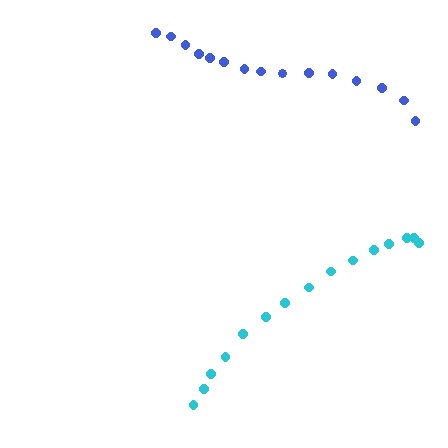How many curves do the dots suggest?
There are 2 distinct paths.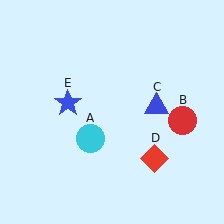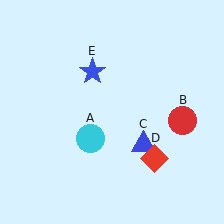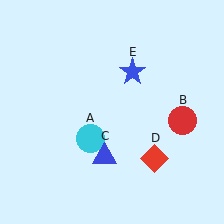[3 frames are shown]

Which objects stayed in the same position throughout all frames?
Cyan circle (object A) and red circle (object B) and red diamond (object D) remained stationary.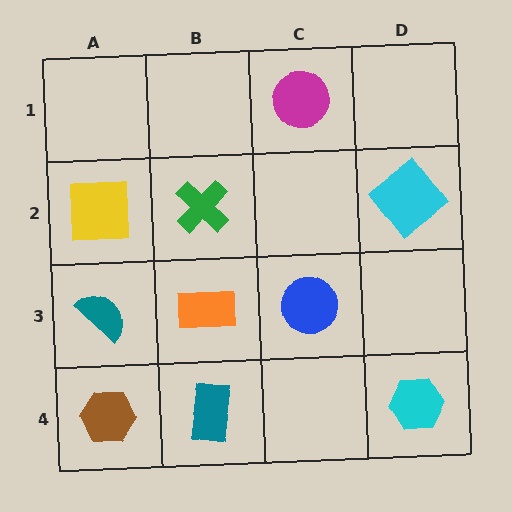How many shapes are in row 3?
3 shapes.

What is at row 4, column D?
A cyan hexagon.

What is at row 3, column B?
An orange rectangle.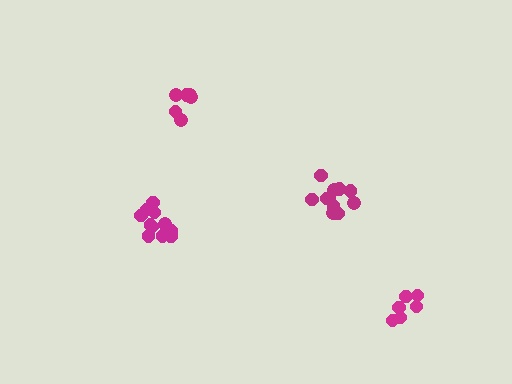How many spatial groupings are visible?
There are 4 spatial groupings.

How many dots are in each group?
Group 1: 12 dots, Group 2: 6 dots, Group 3: 6 dots, Group 4: 11 dots (35 total).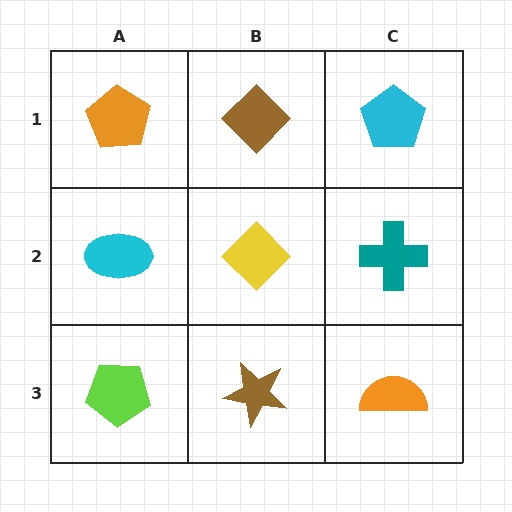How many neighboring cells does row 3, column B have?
3.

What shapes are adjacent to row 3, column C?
A teal cross (row 2, column C), a brown star (row 3, column B).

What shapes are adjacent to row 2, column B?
A brown diamond (row 1, column B), a brown star (row 3, column B), a cyan ellipse (row 2, column A), a teal cross (row 2, column C).